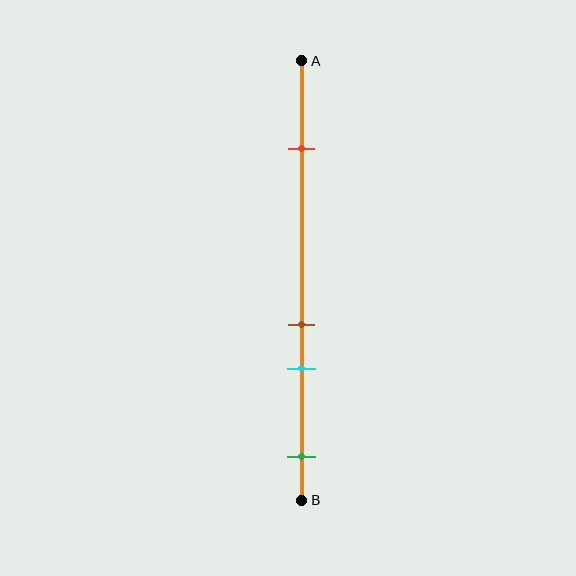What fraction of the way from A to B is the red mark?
The red mark is approximately 20% (0.2) of the way from A to B.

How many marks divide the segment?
There are 4 marks dividing the segment.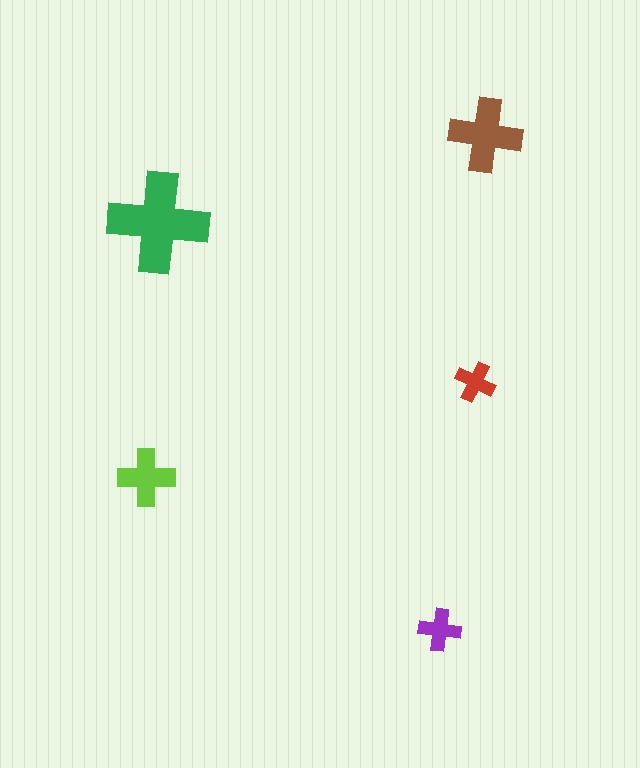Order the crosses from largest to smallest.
the green one, the brown one, the lime one, the purple one, the red one.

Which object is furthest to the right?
The brown cross is rightmost.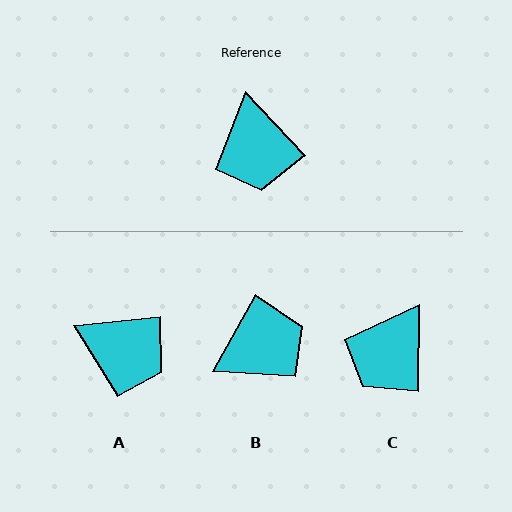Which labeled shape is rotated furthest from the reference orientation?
B, about 107 degrees away.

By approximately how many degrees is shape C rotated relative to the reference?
Approximately 44 degrees clockwise.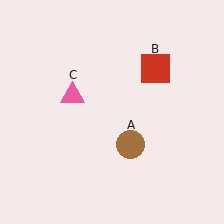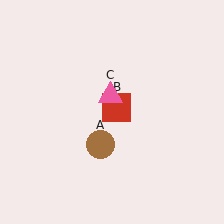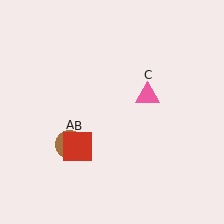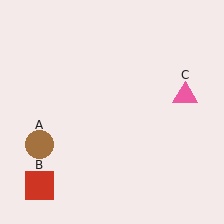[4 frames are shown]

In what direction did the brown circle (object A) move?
The brown circle (object A) moved left.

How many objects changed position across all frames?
3 objects changed position: brown circle (object A), red square (object B), pink triangle (object C).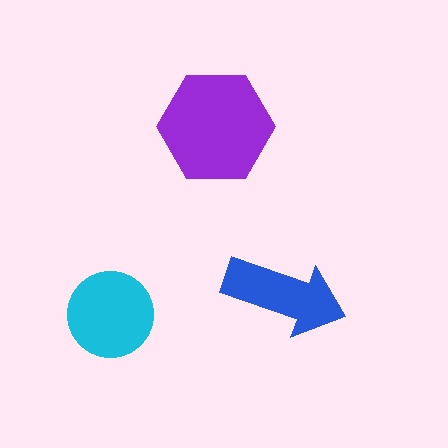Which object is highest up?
The purple hexagon is topmost.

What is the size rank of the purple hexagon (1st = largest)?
1st.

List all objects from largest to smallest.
The purple hexagon, the cyan circle, the blue arrow.